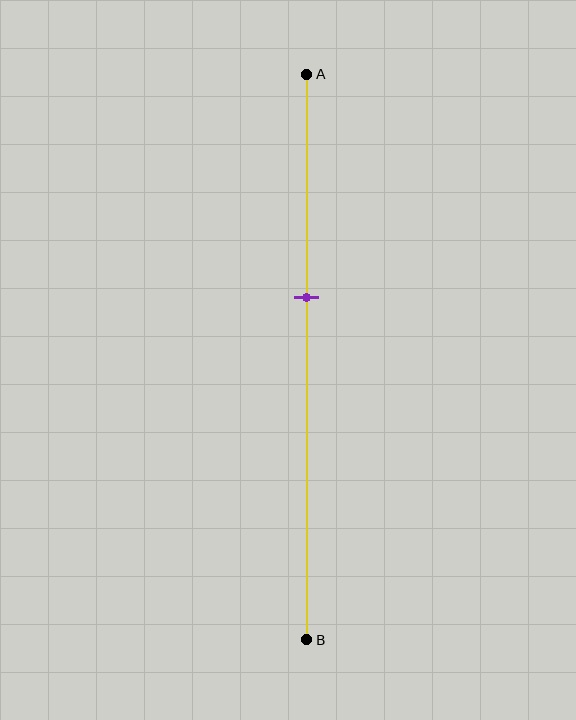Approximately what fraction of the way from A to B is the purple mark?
The purple mark is approximately 40% of the way from A to B.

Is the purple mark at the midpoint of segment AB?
No, the mark is at about 40% from A, not at the 50% midpoint.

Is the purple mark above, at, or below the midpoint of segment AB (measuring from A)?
The purple mark is above the midpoint of segment AB.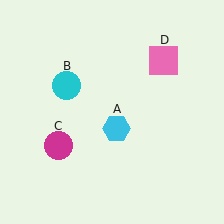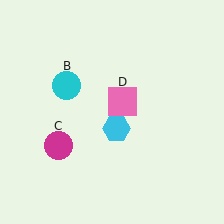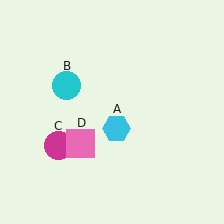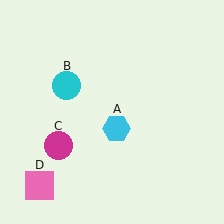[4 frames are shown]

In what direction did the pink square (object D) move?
The pink square (object D) moved down and to the left.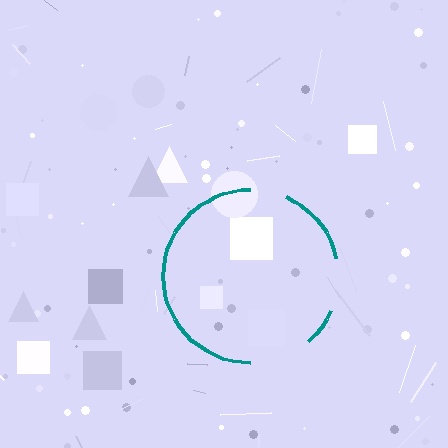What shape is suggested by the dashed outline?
The dashed outline suggests a circle.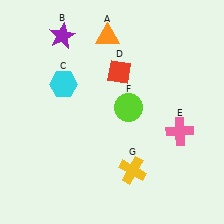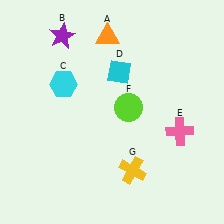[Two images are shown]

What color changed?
The diamond (D) changed from red in Image 1 to cyan in Image 2.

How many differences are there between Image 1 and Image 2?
There is 1 difference between the two images.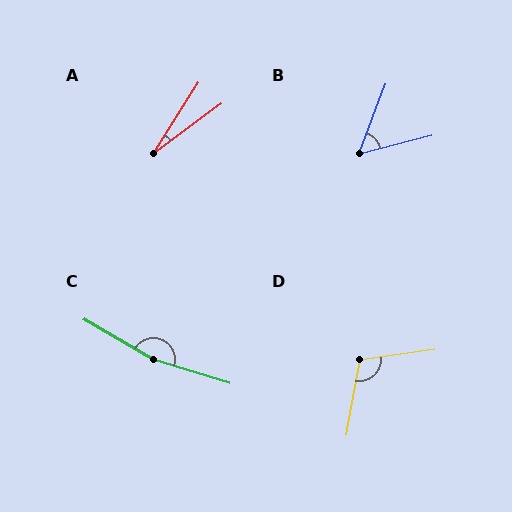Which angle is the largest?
C, at approximately 167 degrees.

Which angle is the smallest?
A, at approximately 22 degrees.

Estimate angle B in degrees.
Approximately 55 degrees.